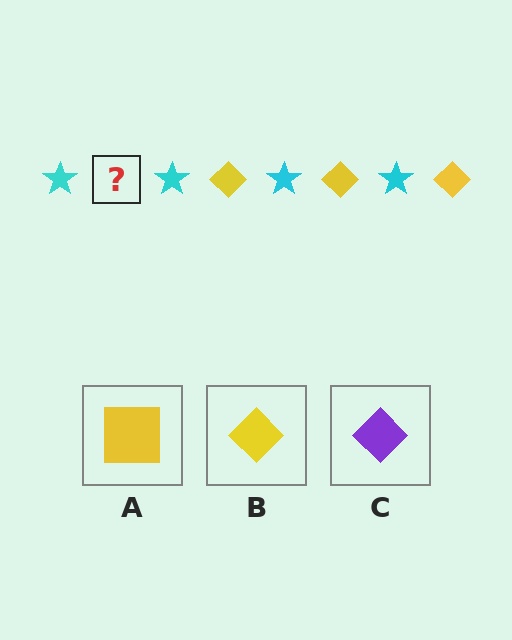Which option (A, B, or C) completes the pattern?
B.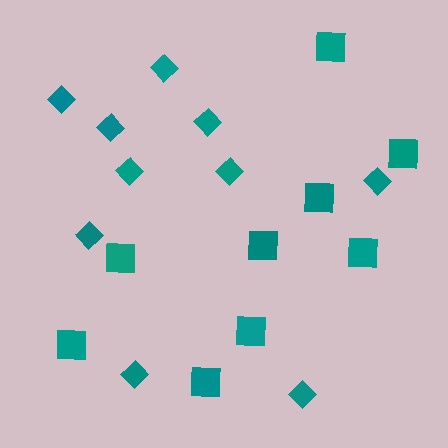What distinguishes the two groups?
There are 2 groups: one group of squares (9) and one group of diamonds (10).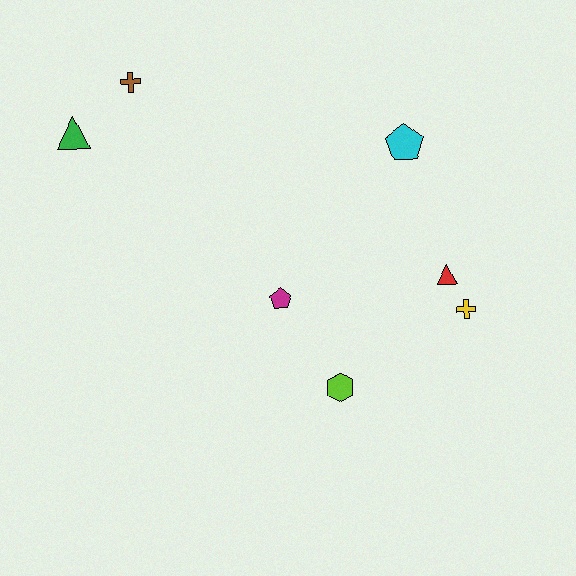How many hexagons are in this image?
There is 1 hexagon.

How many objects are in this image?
There are 7 objects.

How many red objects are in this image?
There is 1 red object.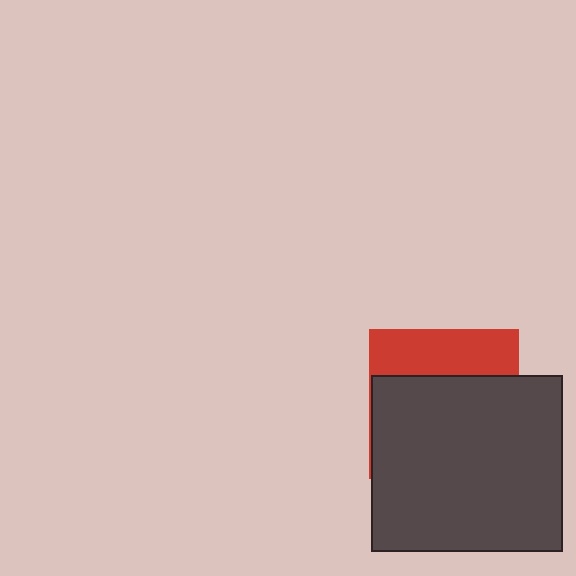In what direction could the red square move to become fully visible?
The red square could move up. That would shift it out from behind the dark gray rectangle entirely.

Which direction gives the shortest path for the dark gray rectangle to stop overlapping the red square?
Moving down gives the shortest separation.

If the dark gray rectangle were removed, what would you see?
You would see the complete red square.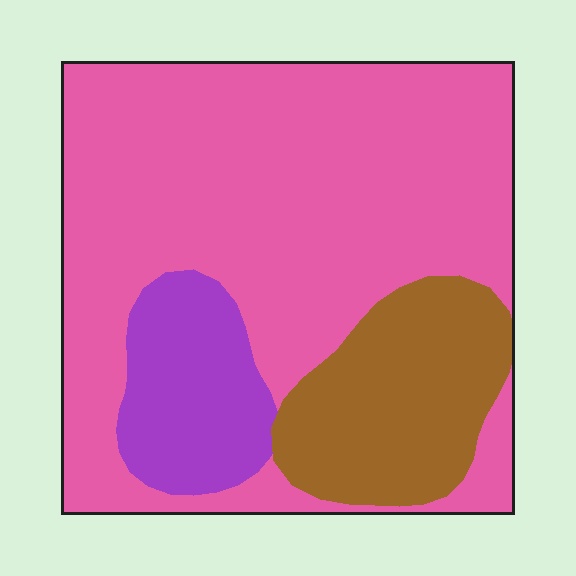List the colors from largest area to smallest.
From largest to smallest: pink, brown, purple.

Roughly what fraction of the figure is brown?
Brown takes up about one fifth (1/5) of the figure.